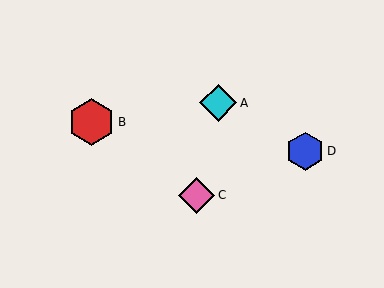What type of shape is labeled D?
Shape D is a blue hexagon.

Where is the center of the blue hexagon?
The center of the blue hexagon is at (305, 151).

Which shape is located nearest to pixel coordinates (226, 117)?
The cyan diamond (labeled A) at (218, 103) is nearest to that location.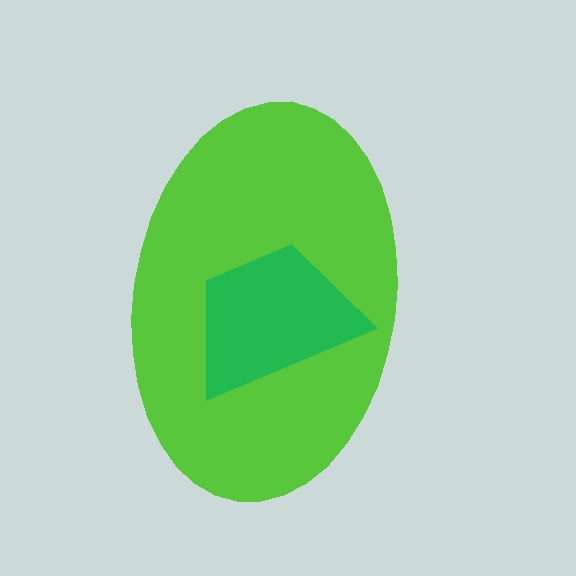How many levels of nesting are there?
2.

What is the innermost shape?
The green trapezoid.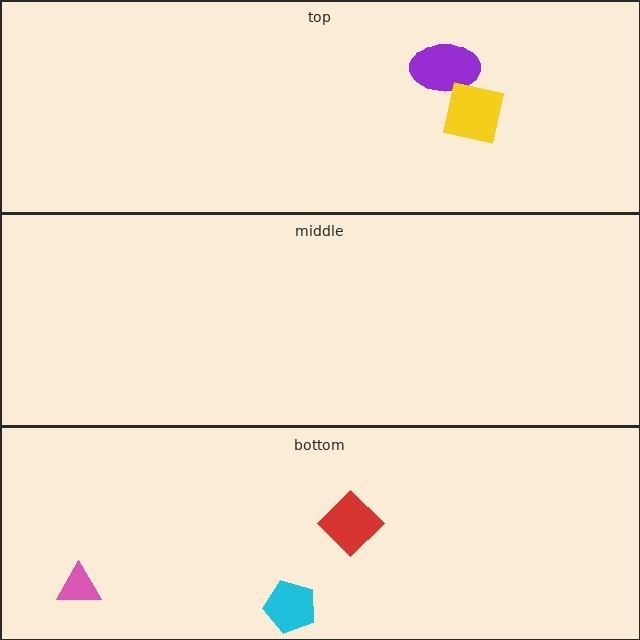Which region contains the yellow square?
The top region.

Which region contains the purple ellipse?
The top region.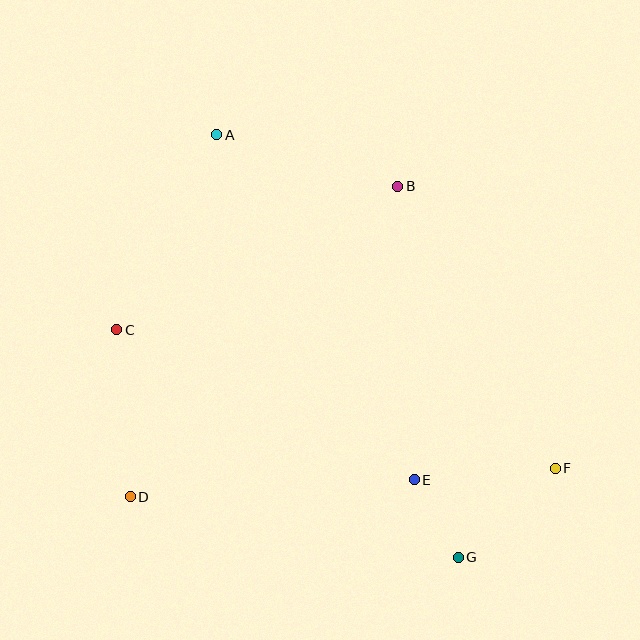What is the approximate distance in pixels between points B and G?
The distance between B and G is approximately 376 pixels.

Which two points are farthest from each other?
Points A and G are farthest from each other.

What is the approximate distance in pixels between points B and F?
The distance between B and F is approximately 323 pixels.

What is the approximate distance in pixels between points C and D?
The distance between C and D is approximately 167 pixels.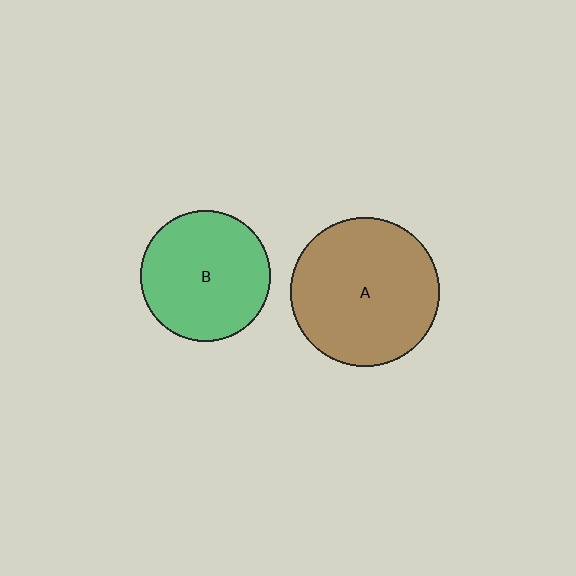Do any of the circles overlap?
No, none of the circles overlap.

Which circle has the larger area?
Circle A (brown).